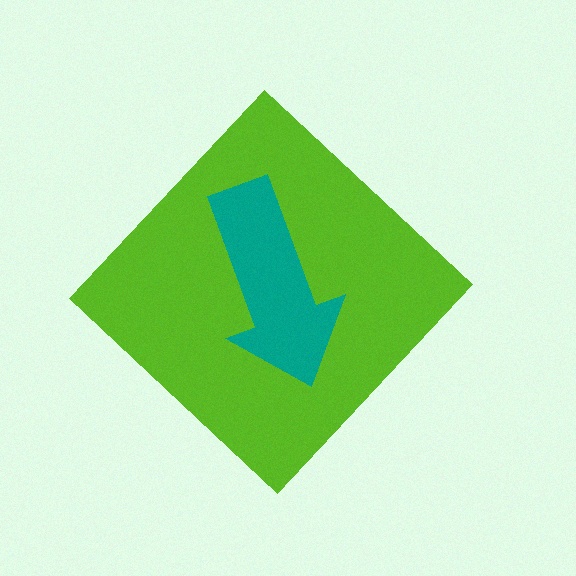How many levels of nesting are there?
2.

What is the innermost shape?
The teal arrow.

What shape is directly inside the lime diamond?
The teal arrow.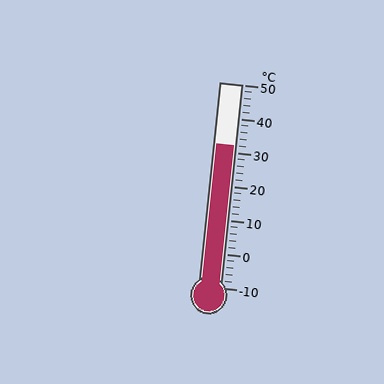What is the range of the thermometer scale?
The thermometer scale ranges from -10°C to 50°C.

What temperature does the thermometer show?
The thermometer shows approximately 32°C.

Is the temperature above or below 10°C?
The temperature is above 10°C.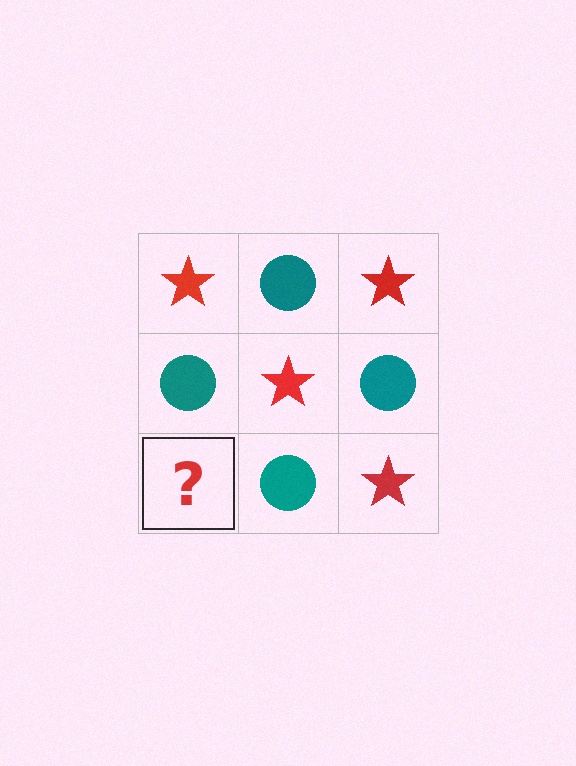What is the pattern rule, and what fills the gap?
The rule is that it alternates red star and teal circle in a checkerboard pattern. The gap should be filled with a red star.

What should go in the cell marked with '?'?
The missing cell should contain a red star.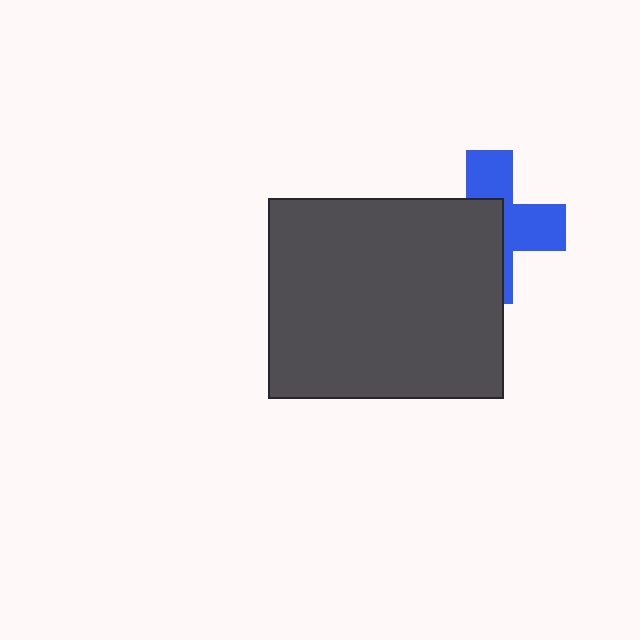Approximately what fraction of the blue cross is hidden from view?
Roughly 53% of the blue cross is hidden behind the dark gray rectangle.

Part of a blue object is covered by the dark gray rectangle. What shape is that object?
It is a cross.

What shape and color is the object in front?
The object in front is a dark gray rectangle.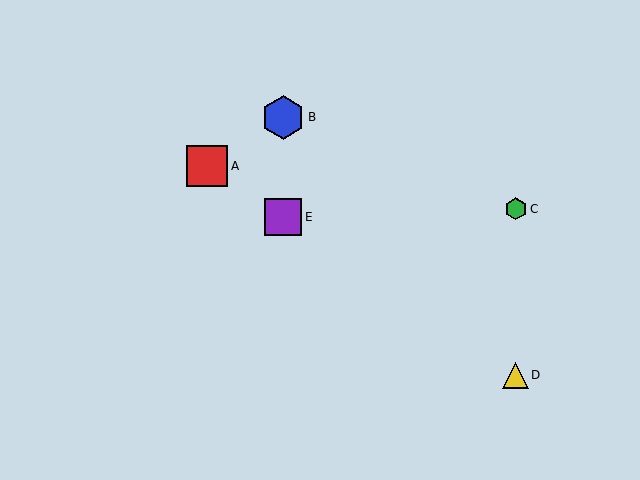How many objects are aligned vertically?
2 objects (B, E) are aligned vertically.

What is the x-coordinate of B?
Object B is at x≈283.